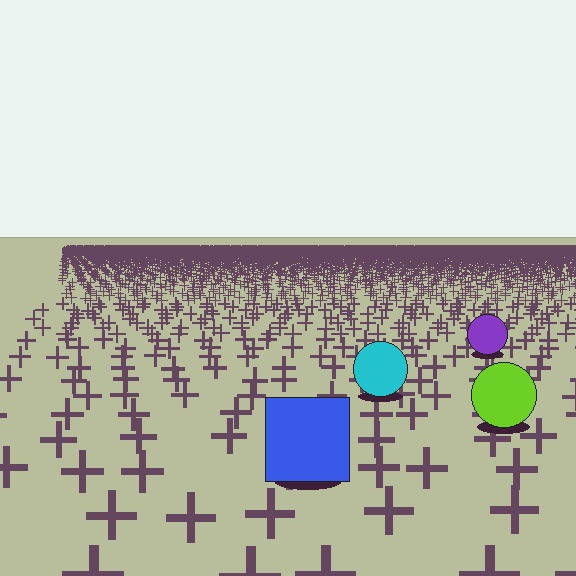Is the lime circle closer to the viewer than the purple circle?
Yes. The lime circle is closer — you can tell from the texture gradient: the ground texture is coarser near it.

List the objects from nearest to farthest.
From nearest to farthest: the blue square, the lime circle, the cyan circle, the purple circle.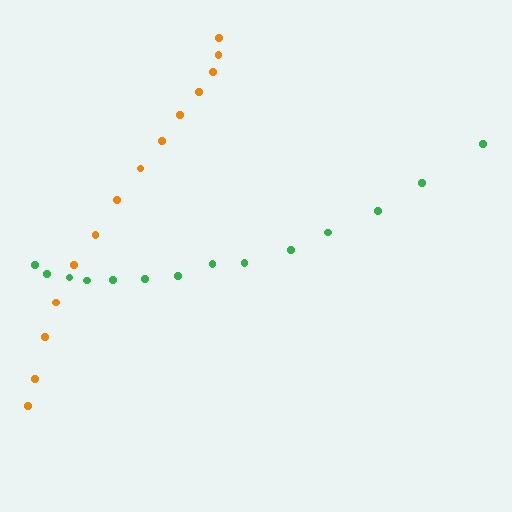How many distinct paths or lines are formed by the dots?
There are 2 distinct paths.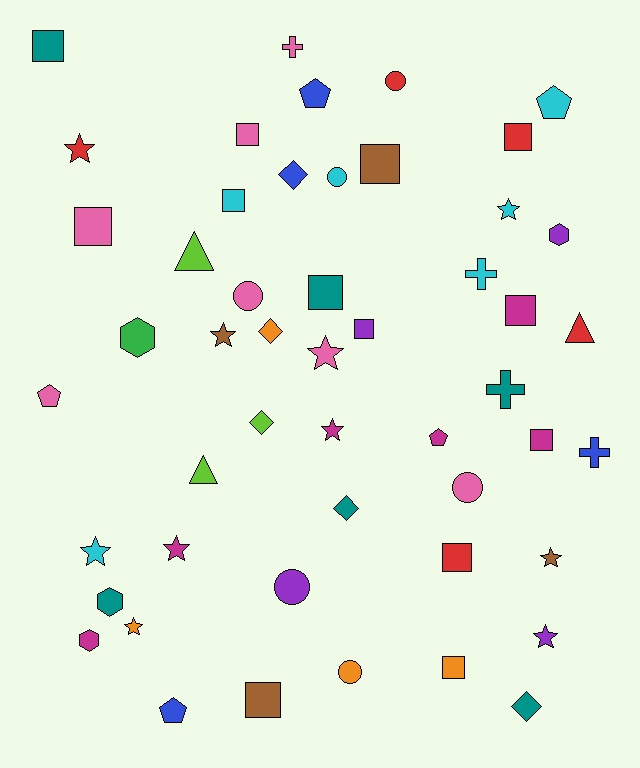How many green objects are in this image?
There is 1 green object.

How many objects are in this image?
There are 50 objects.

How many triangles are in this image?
There are 3 triangles.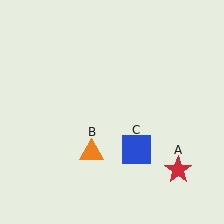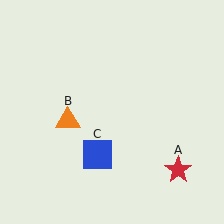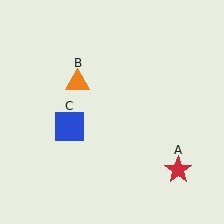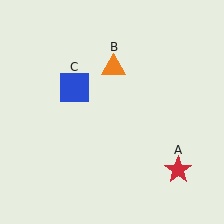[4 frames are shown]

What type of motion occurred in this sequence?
The orange triangle (object B), blue square (object C) rotated clockwise around the center of the scene.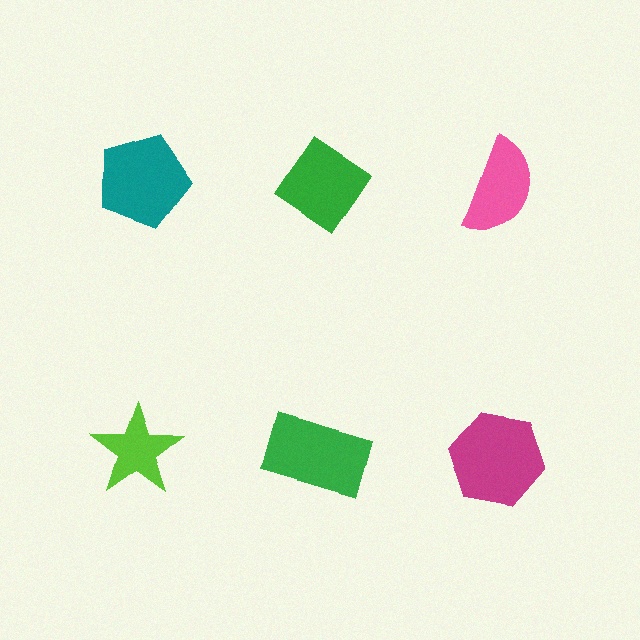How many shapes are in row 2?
3 shapes.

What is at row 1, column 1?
A teal pentagon.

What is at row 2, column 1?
A lime star.